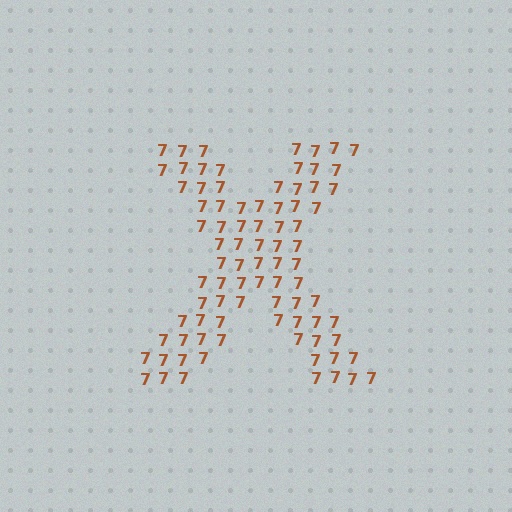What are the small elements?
The small elements are digit 7's.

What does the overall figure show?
The overall figure shows the letter X.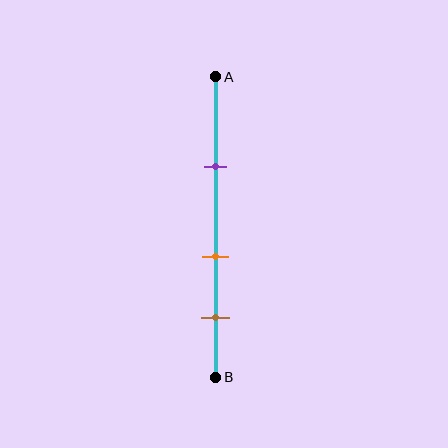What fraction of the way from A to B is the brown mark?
The brown mark is approximately 80% (0.8) of the way from A to B.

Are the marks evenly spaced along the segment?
Yes, the marks are approximately evenly spaced.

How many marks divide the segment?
There are 3 marks dividing the segment.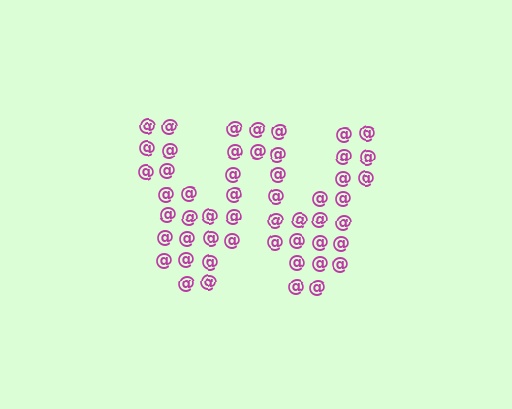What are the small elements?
The small elements are at signs.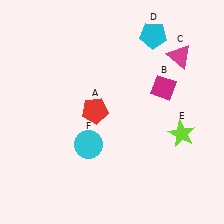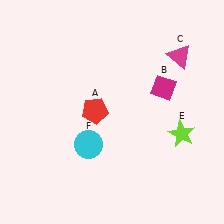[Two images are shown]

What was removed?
The cyan pentagon (D) was removed in Image 2.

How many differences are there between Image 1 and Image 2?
There is 1 difference between the two images.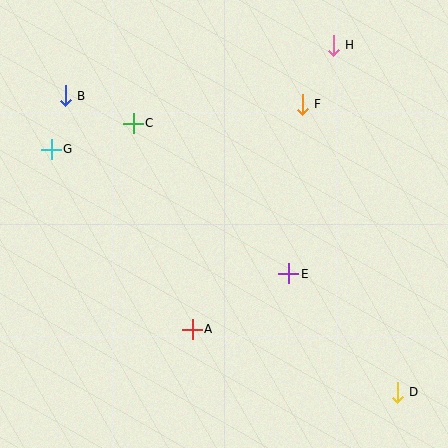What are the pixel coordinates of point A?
Point A is at (192, 329).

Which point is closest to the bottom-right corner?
Point D is closest to the bottom-right corner.